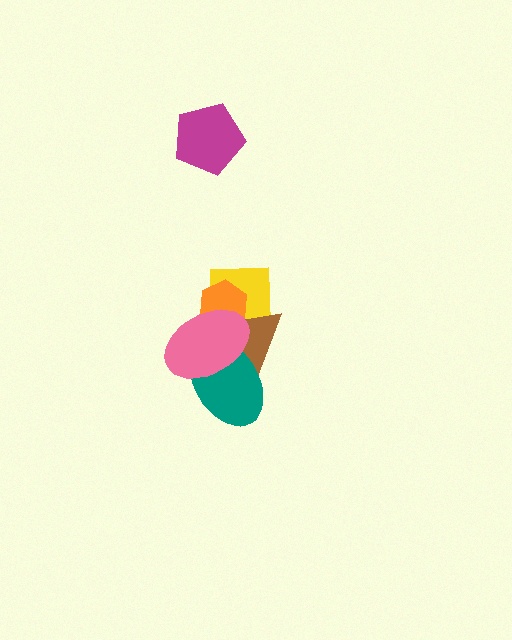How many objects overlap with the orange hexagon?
3 objects overlap with the orange hexagon.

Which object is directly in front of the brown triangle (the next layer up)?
The orange hexagon is directly in front of the brown triangle.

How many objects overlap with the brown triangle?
4 objects overlap with the brown triangle.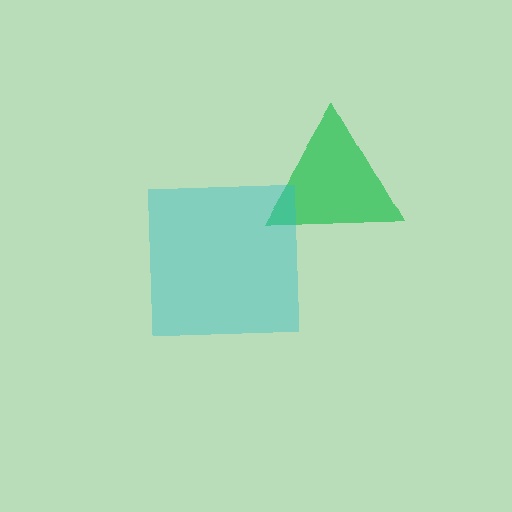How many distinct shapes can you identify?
There are 2 distinct shapes: a green triangle, a cyan square.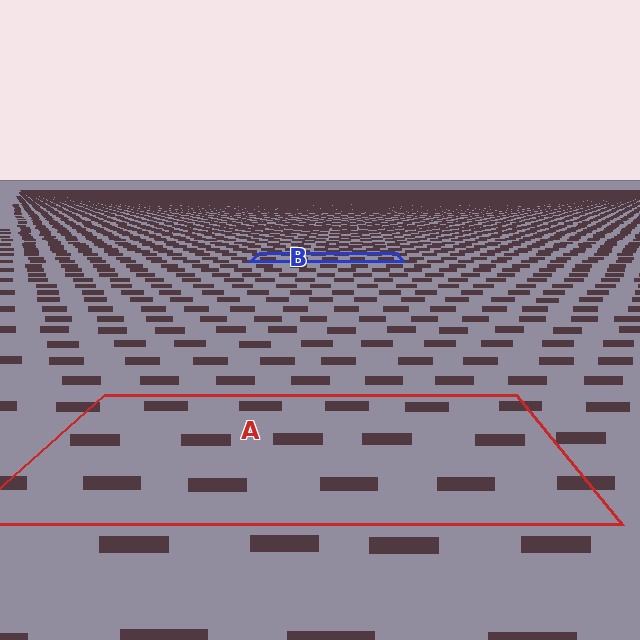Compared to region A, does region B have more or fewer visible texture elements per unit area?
Region B has more texture elements per unit area — they are packed more densely because it is farther away.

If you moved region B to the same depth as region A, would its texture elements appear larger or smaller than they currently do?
They would appear larger. At a closer depth, the same texture elements are projected at a bigger on-screen size.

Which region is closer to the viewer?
Region A is closer. The texture elements there are larger and more spread out.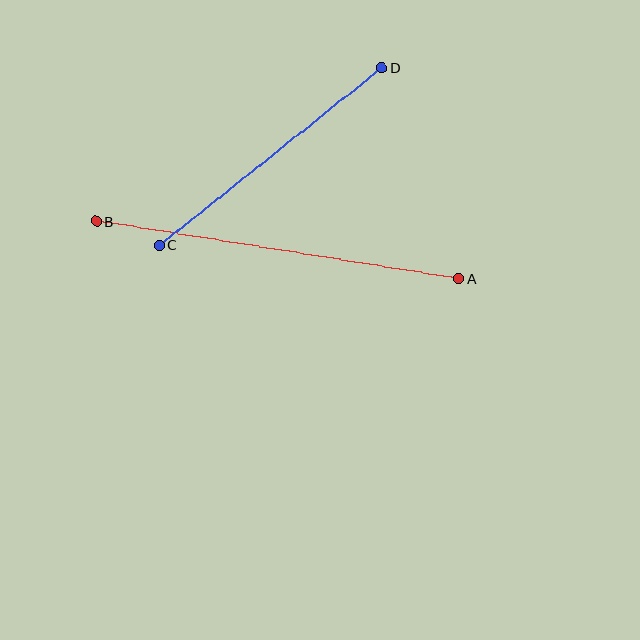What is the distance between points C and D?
The distance is approximately 285 pixels.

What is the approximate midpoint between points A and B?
The midpoint is at approximately (277, 250) pixels.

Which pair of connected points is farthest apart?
Points A and B are farthest apart.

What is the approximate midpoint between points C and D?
The midpoint is at approximately (270, 156) pixels.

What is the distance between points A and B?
The distance is approximately 367 pixels.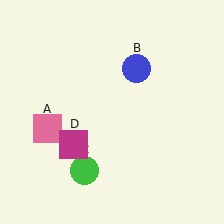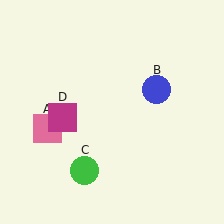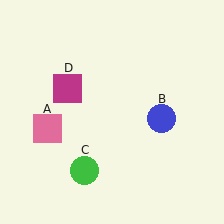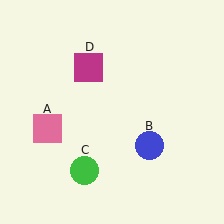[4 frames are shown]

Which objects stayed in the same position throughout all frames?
Pink square (object A) and green circle (object C) remained stationary.